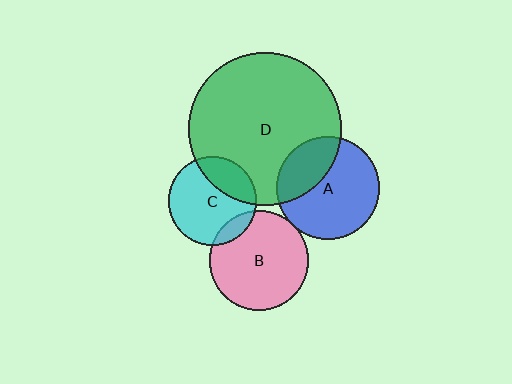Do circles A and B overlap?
Yes.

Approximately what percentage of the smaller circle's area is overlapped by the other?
Approximately 5%.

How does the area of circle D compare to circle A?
Approximately 2.2 times.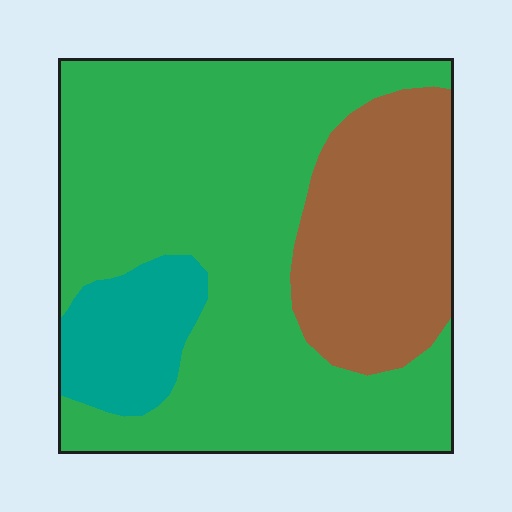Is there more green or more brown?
Green.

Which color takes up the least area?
Teal, at roughly 10%.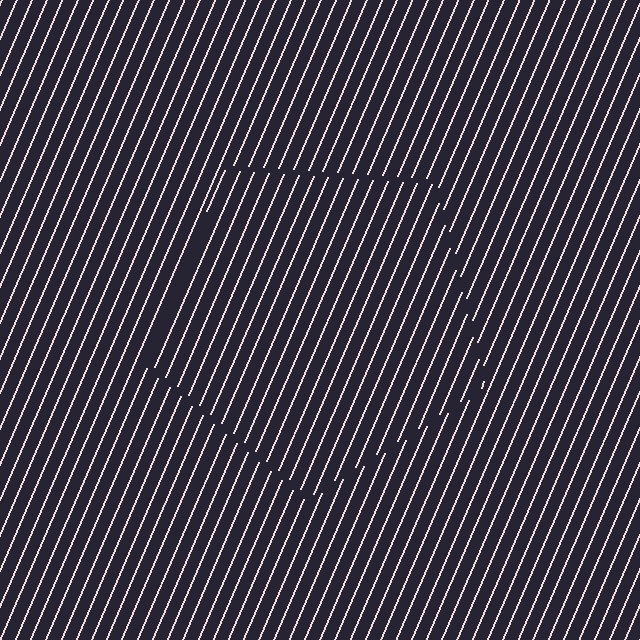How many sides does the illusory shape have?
5 sides — the line-ends trace a pentagon.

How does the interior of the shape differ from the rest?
The interior of the shape contains the same grating, shifted by half a period — the contour is defined by the phase discontinuity where line-ends from the inner and outer gratings abut.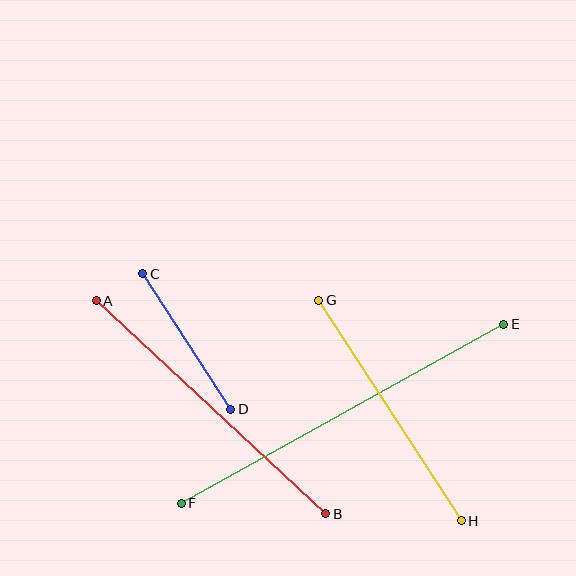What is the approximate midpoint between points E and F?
The midpoint is at approximately (343, 414) pixels.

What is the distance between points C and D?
The distance is approximately 161 pixels.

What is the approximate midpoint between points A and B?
The midpoint is at approximately (211, 407) pixels.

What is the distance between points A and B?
The distance is approximately 313 pixels.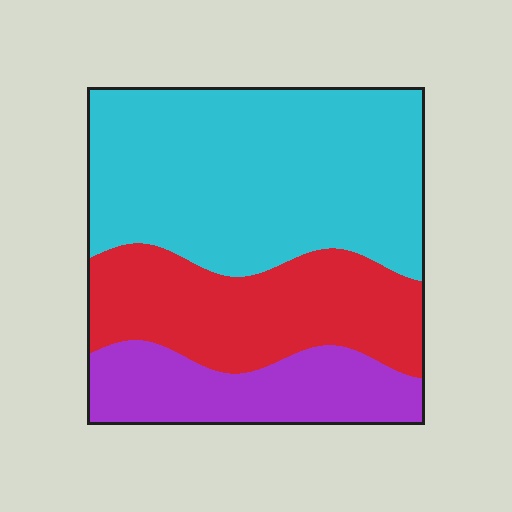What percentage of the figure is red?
Red takes up between a quarter and a half of the figure.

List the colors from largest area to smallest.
From largest to smallest: cyan, red, purple.